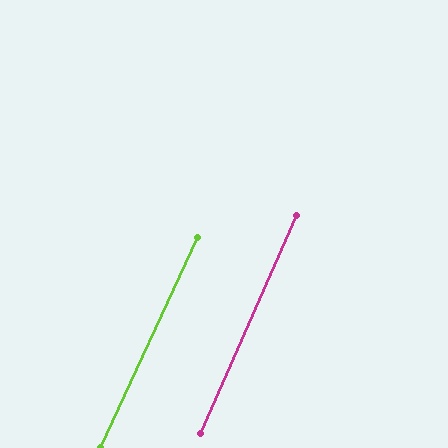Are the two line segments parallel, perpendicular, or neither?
Parallel — their directions differ by only 0.8°.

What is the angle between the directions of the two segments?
Approximately 1 degree.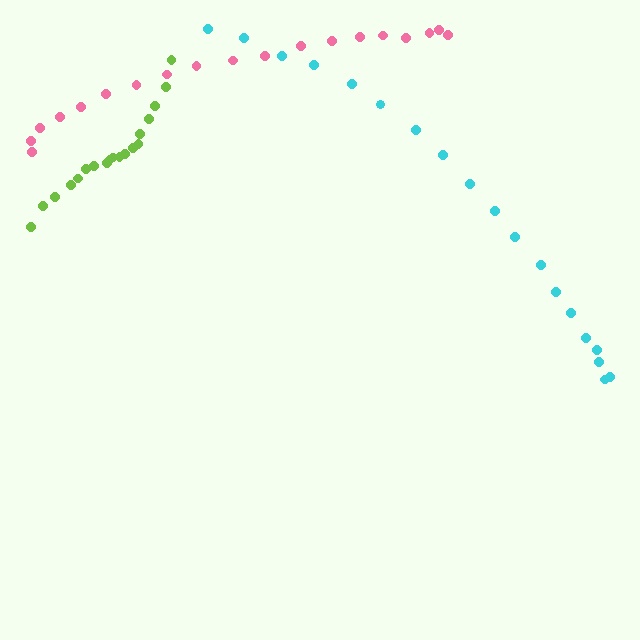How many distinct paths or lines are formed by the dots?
There are 3 distinct paths.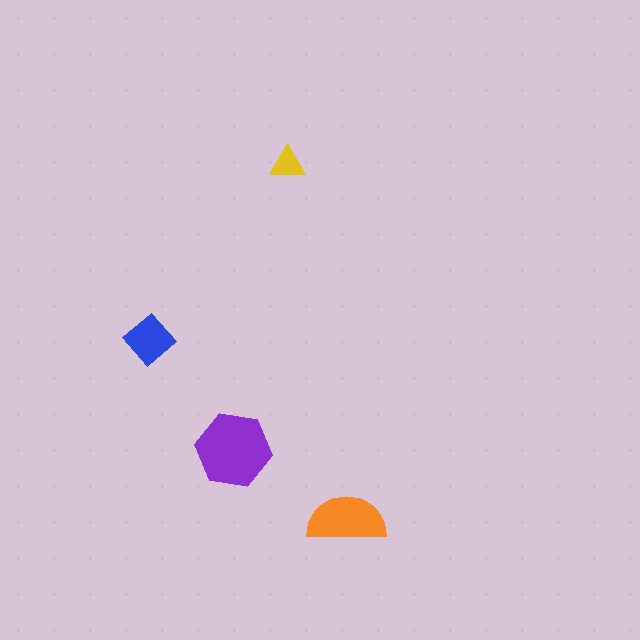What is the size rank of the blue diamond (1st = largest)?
3rd.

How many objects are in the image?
There are 4 objects in the image.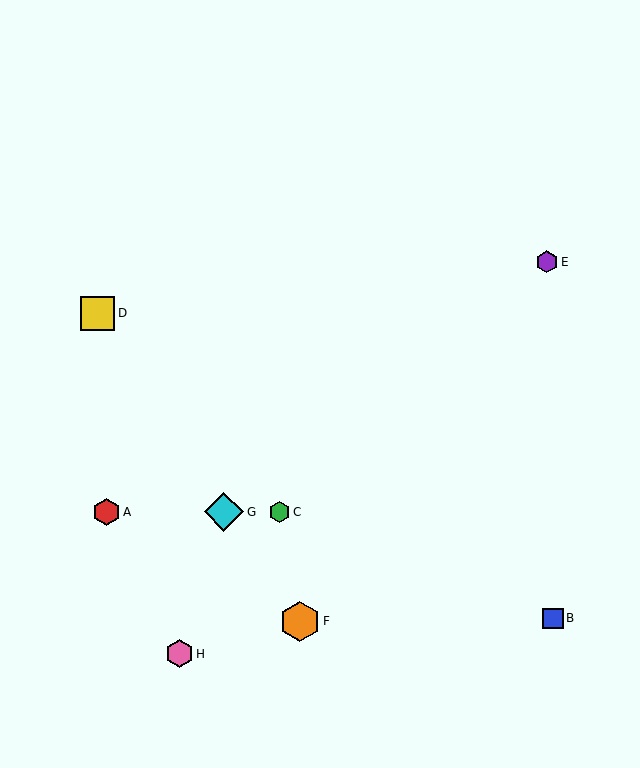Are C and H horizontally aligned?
No, C is at y≈512 and H is at y≈654.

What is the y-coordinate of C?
Object C is at y≈512.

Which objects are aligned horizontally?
Objects A, C, G are aligned horizontally.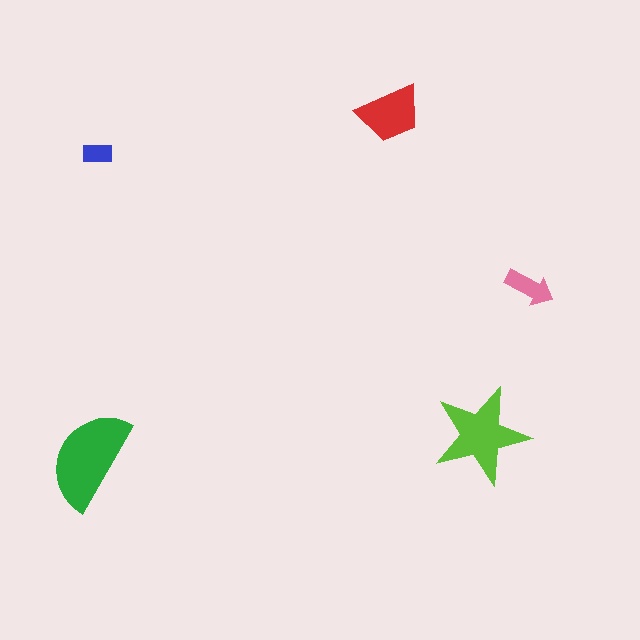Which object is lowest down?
The green semicircle is bottommost.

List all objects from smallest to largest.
The blue rectangle, the pink arrow, the red trapezoid, the lime star, the green semicircle.